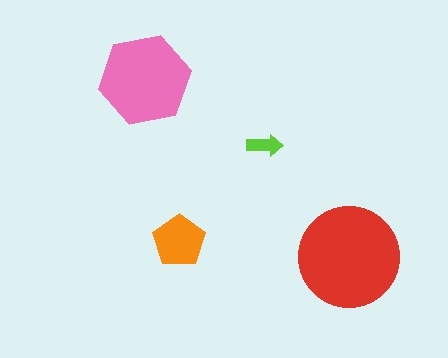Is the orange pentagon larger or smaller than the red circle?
Smaller.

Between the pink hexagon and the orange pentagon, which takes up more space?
The pink hexagon.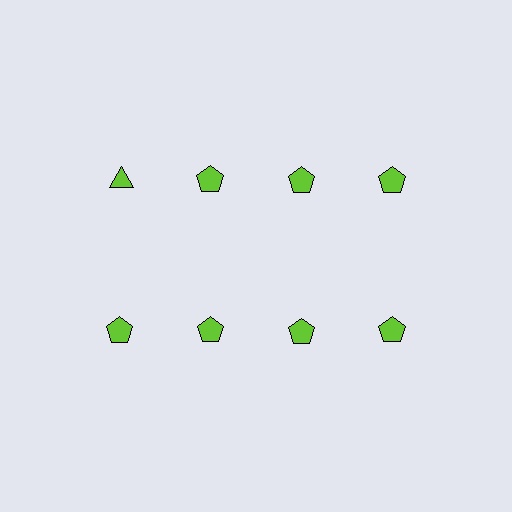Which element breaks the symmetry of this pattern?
The lime triangle in the top row, leftmost column breaks the symmetry. All other shapes are lime pentagons.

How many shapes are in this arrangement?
There are 8 shapes arranged in a grid pattern.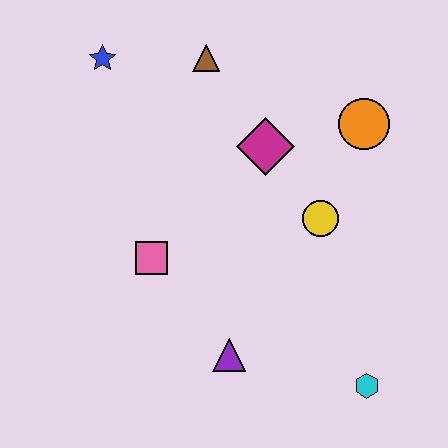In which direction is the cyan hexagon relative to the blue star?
The cyan hexagon is below the blue star.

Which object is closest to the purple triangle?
The pink square is closest to the purple triangle.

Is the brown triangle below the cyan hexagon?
No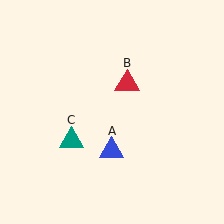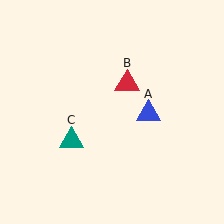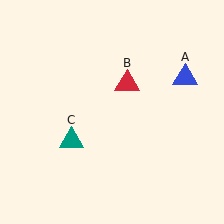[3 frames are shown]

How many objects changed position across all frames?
1 object changed position: blue triangle (object A).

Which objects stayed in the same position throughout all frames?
Red triangle (object B) and teal triangle (object C) remained stationary.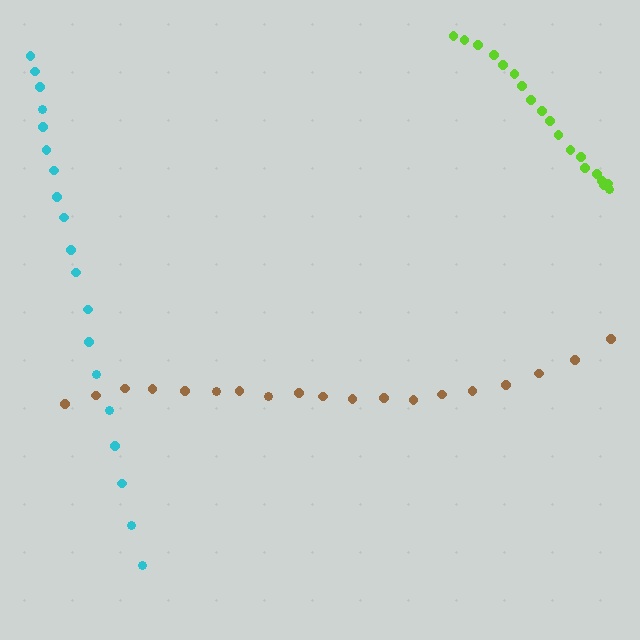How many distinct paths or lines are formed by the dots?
There are 3 distinct paths.